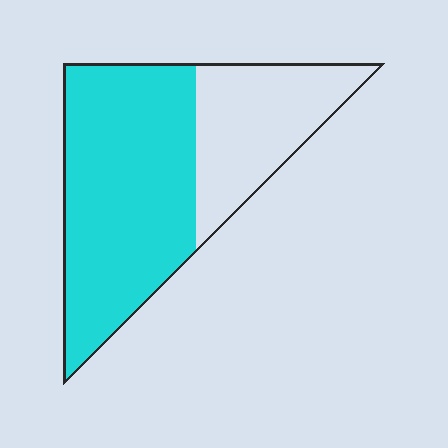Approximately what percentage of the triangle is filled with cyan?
Approximately 65%.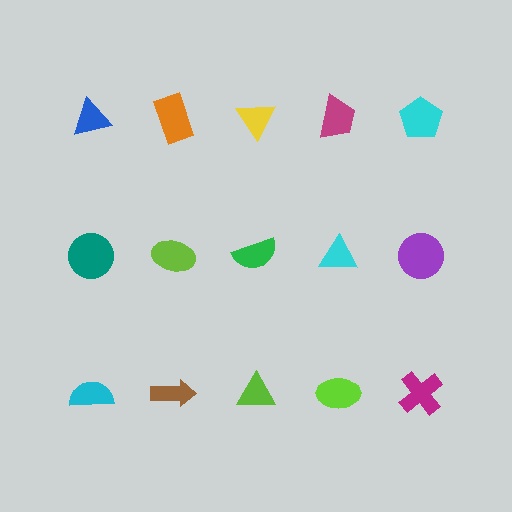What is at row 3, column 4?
A lime ellipse.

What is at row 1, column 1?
A blue triangle.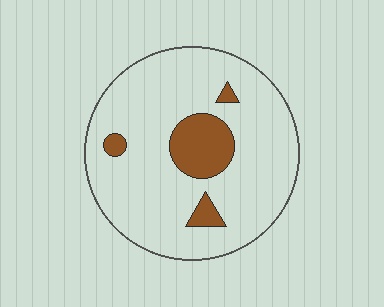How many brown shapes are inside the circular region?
4.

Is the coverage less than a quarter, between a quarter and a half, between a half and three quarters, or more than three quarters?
Less than a quarter.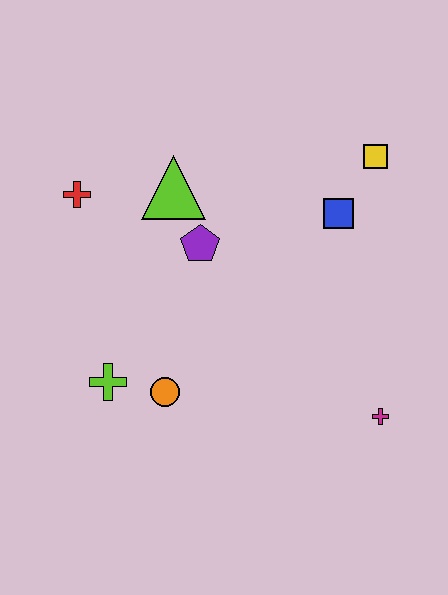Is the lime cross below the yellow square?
Yes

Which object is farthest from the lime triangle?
The magenta cross is farthest from the lime triangle.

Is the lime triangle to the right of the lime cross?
Yes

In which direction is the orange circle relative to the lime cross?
The orange circle is to the right of the lime cross.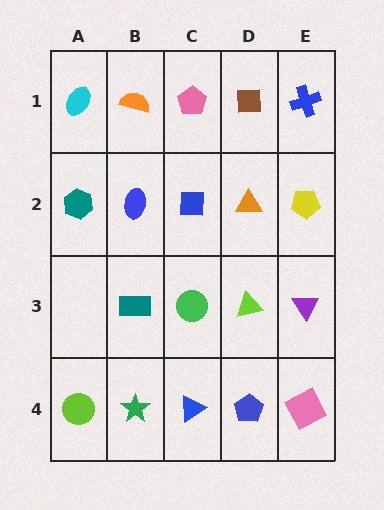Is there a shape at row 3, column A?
No, that cell is empty.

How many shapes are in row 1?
5 shapes.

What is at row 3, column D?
A lime triangle.